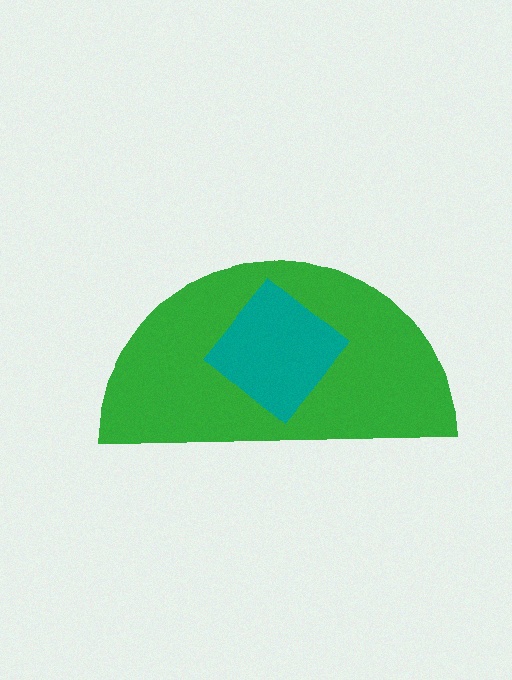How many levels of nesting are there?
2.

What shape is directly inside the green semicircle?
The teal diamond.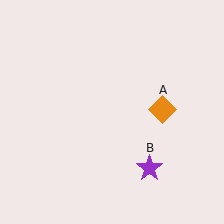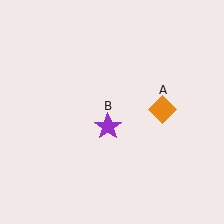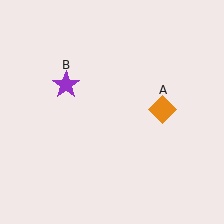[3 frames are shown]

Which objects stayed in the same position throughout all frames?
Orange diamond (object A) remained stationary.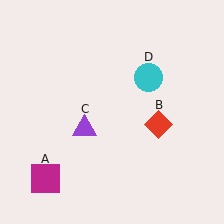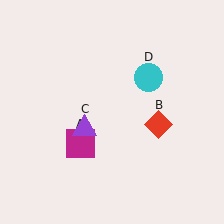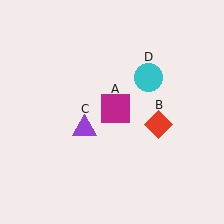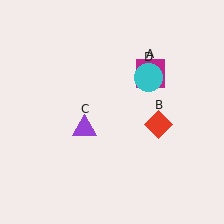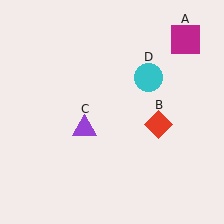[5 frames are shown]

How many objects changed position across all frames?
1 object changed position: magenta square (object A).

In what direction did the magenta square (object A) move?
The magenta square (object A) moved up and to the right.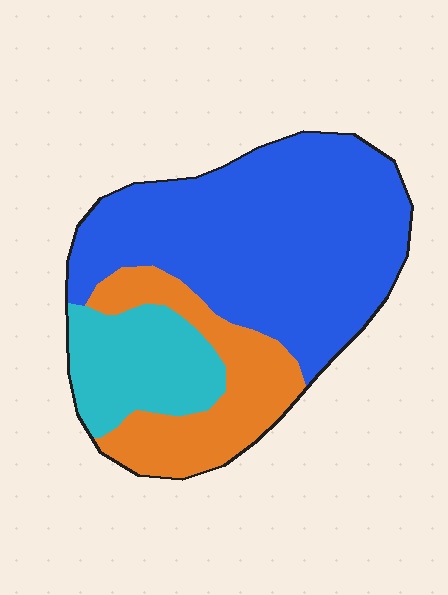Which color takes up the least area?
Cyan, at roughly 20%.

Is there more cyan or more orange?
Orange.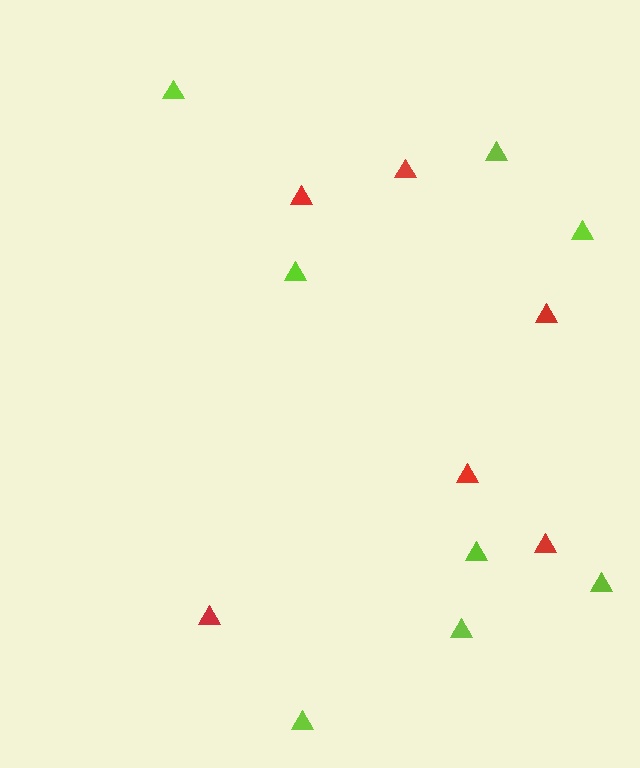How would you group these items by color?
There are 2 groups: one group of red triangles (6) and one group of lime triangles (8).